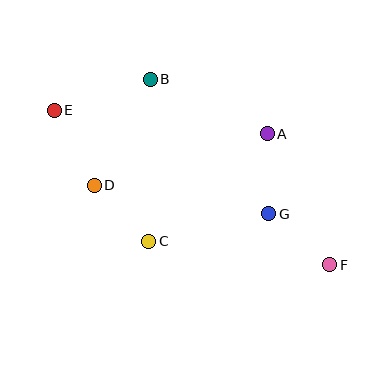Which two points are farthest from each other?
Points E and F are farthest from each other.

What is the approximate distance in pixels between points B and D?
The distance between B and D is approximately 120 pixels.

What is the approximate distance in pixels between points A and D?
The distance between A and D is approximately 181 pixels.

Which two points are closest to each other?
Points C and D are closest to each other.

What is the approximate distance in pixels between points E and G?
The distance between E and G is approximately 238 pixels.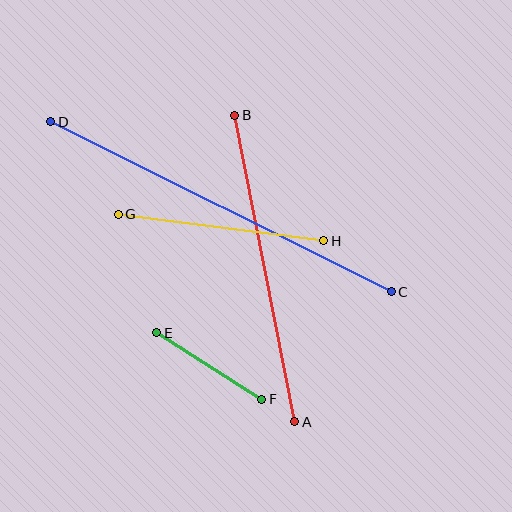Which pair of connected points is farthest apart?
Points C and D are farthest apart.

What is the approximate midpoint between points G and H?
The midpoint is at approximately (221, 228) pixels.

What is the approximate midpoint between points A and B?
The midpoint is at approximately (265, 268) pixels.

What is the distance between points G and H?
The distance is approximately 207 pixels.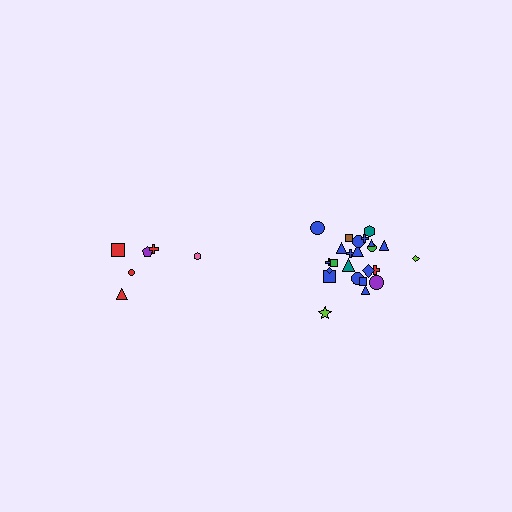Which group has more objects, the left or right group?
The right group.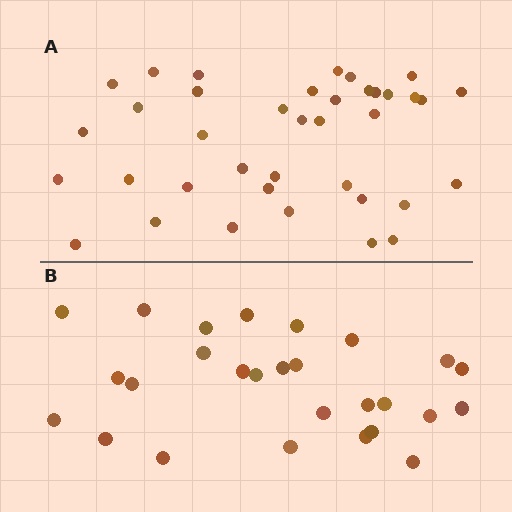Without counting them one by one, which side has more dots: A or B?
Region A (the top region) has more dots.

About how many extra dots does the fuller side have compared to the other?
Region A has roughly 12 or so more dots than region B.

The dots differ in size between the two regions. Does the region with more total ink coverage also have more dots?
No. Region B has more total ink coverage because its dots are larger, but region A actually contains more individual dots. Total area can be misleading — the number of items is what matters here.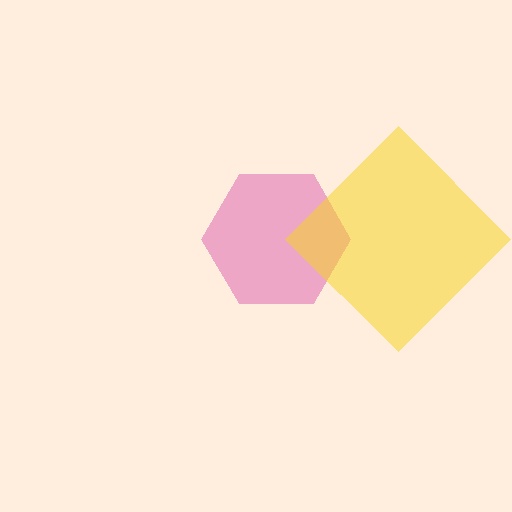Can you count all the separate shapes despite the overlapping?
Yes, there are 2 separate shapes.